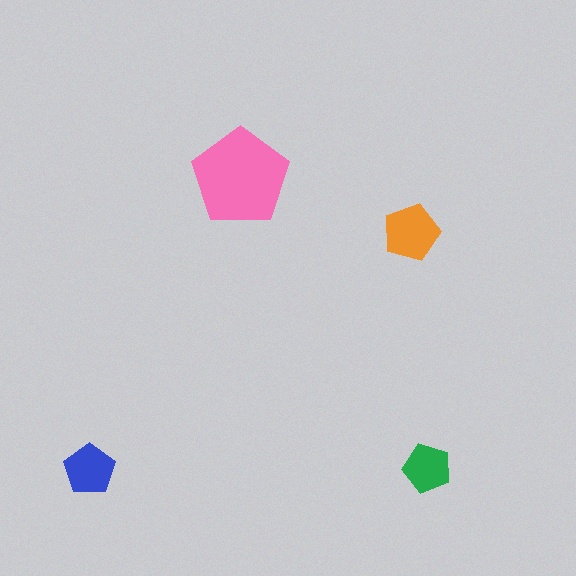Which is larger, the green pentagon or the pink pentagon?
The pink one.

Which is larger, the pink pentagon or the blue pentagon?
The pink one.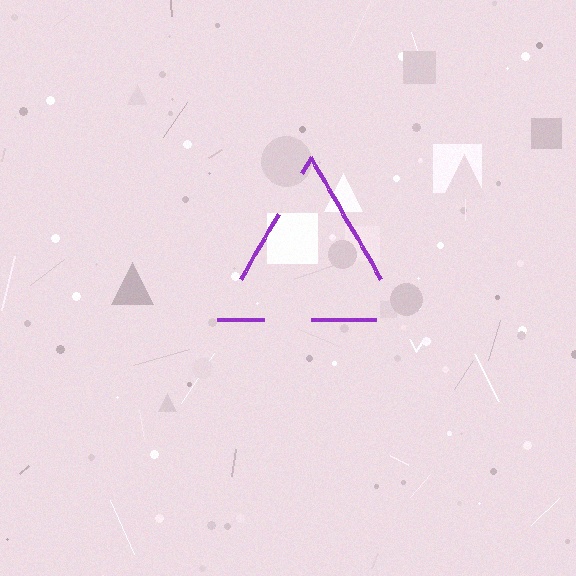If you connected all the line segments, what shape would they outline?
They would outline a triangle.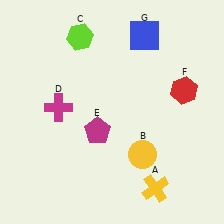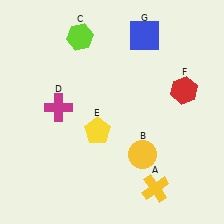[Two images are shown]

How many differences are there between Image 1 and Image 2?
There is 1 difference between the two images.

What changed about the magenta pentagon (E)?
In Image 1, E is magenta. In Image 2, it changed to yellow.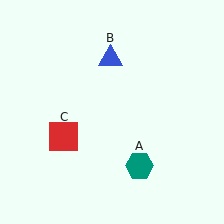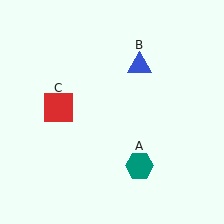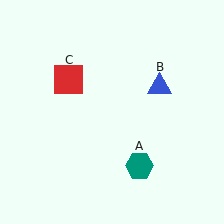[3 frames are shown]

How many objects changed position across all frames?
2 objects changed position: blue triangle (object B), red square (object C).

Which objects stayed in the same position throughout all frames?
Teal hexagon (object A) remained stationary.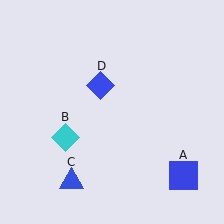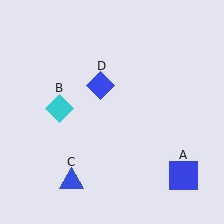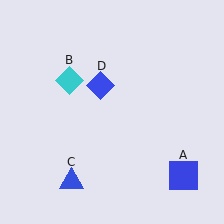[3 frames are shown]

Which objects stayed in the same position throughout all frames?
Blue square (object A) and blue triangle (object C) and blue diamond (object D) remained stationary.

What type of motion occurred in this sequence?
The cyan diamond (object B) rotated clockwise around the center of the scene.